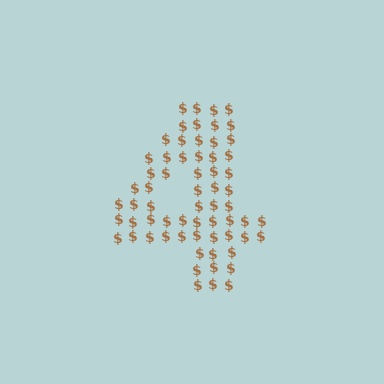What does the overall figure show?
The overall figure shows the digit 4.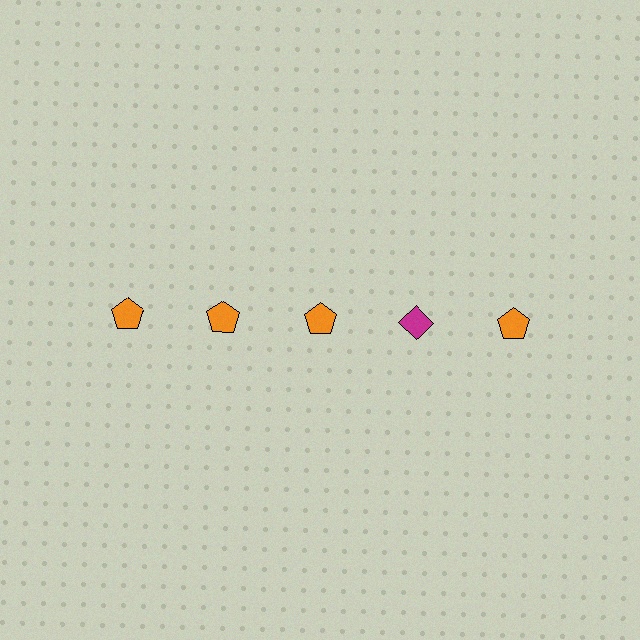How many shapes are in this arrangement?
There are 5 shapes arranged in a grid pattern.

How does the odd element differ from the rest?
It differs in both color (magenta instead of orange) and shape (diamond instead of pentagon).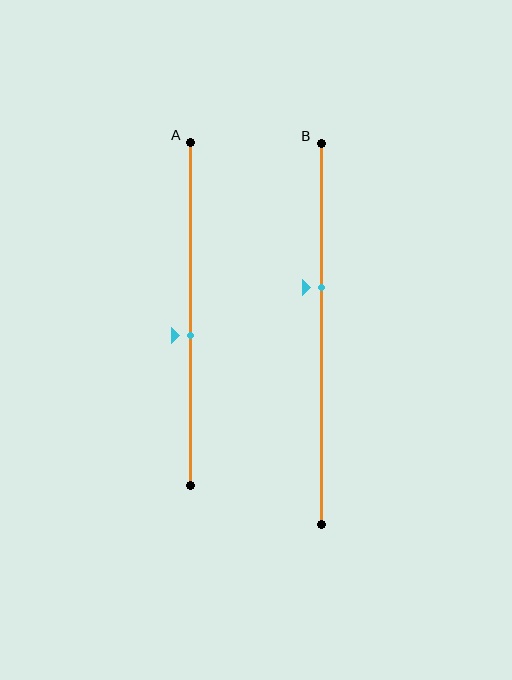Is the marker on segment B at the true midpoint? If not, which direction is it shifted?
No, the marker on segment B is shifted upward by about 12% of the segment length.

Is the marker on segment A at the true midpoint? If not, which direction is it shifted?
No, the marker on segment A is shifted downward by about 6% of the segment length.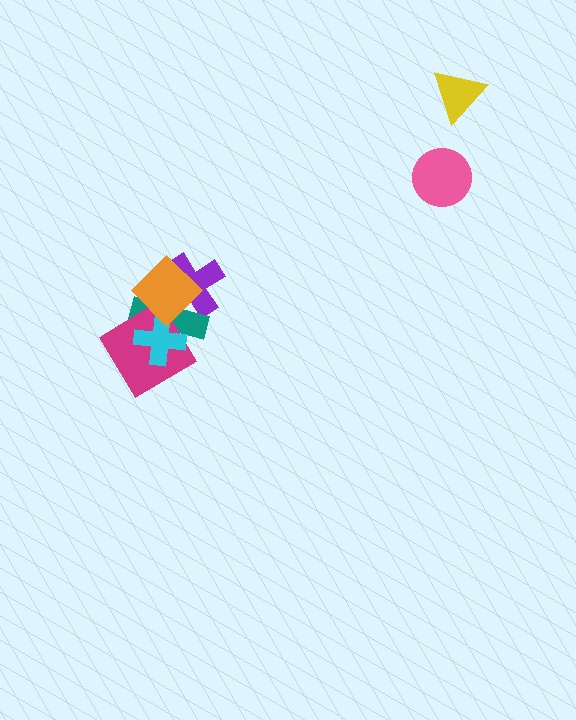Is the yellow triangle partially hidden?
No, no other shape covers it.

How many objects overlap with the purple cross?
2 objects overlap with the purple cross.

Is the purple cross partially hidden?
Yes, it is partially covered by another shape.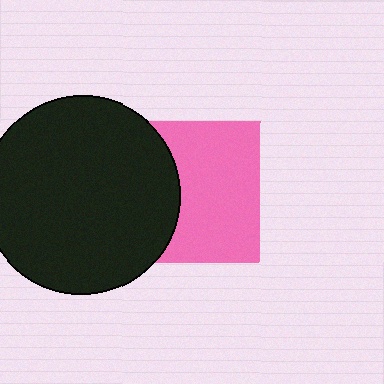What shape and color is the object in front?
The object in front is a black circle.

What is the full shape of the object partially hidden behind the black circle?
The partially hidden object is a pink square.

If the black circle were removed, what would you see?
You would see the complete pink square.